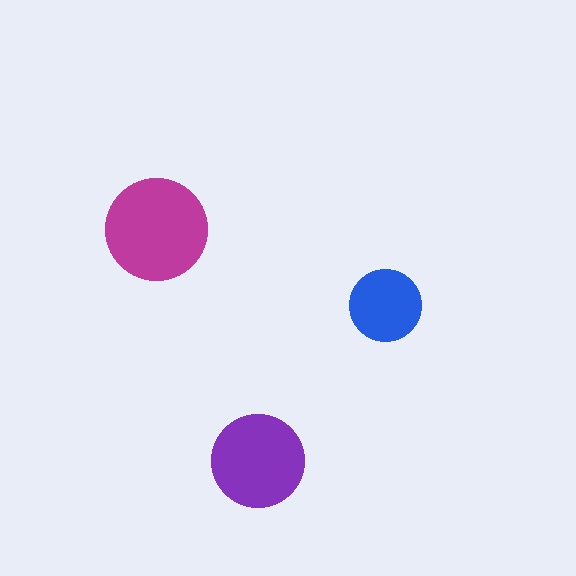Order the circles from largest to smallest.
the magenta one, the purple one, the blue one.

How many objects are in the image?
There are 3 objects in the image.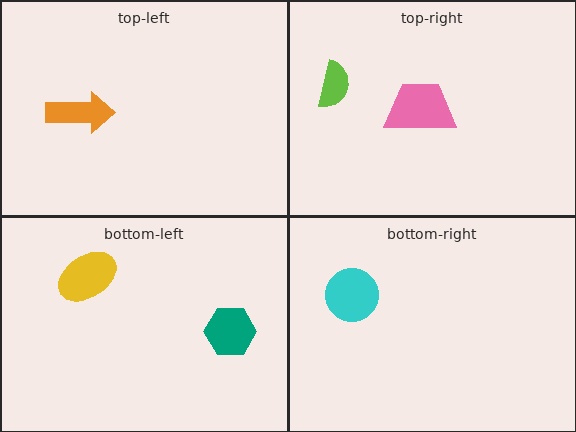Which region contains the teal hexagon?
The bottom-left region.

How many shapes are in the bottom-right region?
1.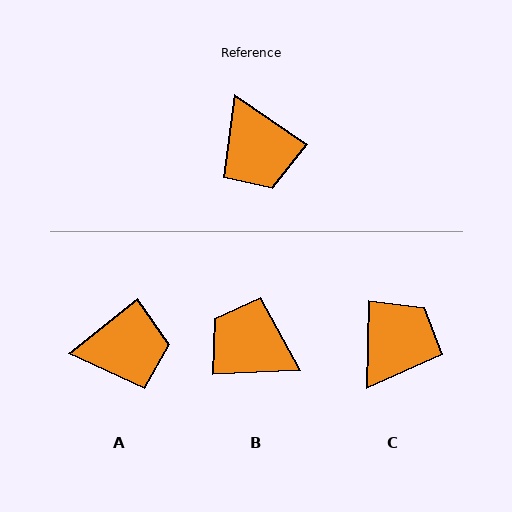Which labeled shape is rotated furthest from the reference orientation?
B, about 143 degrees away.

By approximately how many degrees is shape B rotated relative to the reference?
Approximately 143 degrees clockwise.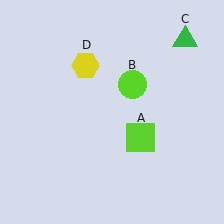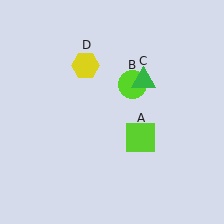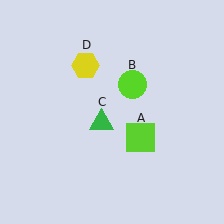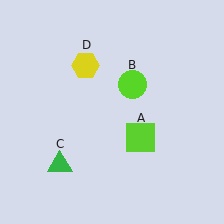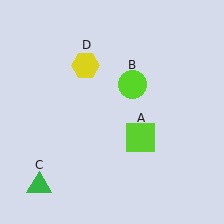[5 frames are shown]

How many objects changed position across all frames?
1 object changed position: green triangle (object C).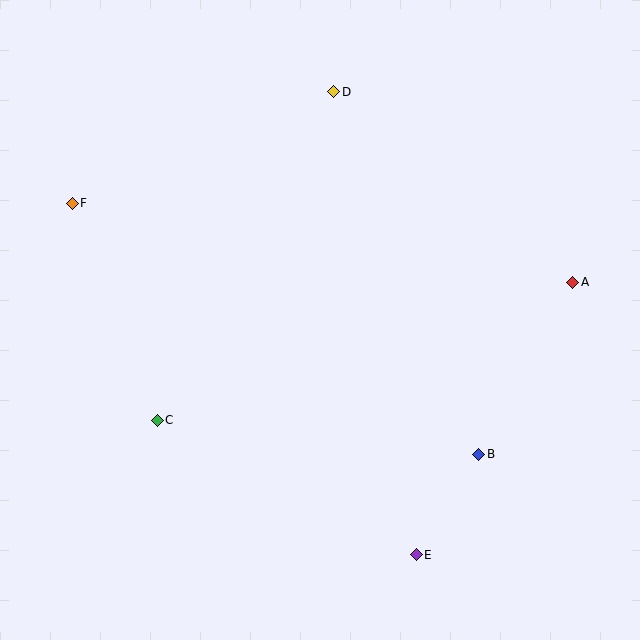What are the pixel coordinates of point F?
Point F is at (72, 203).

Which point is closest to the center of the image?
Point C at (157, 420) is closest to the center.